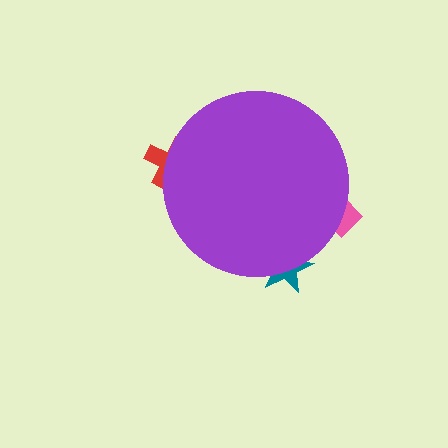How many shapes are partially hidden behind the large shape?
3 shapes are partially hidden.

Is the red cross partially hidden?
Yes, the red cross is partially hidden behind the purple circle.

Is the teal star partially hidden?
Yes, the teal star is partially hidden behind the purple circle.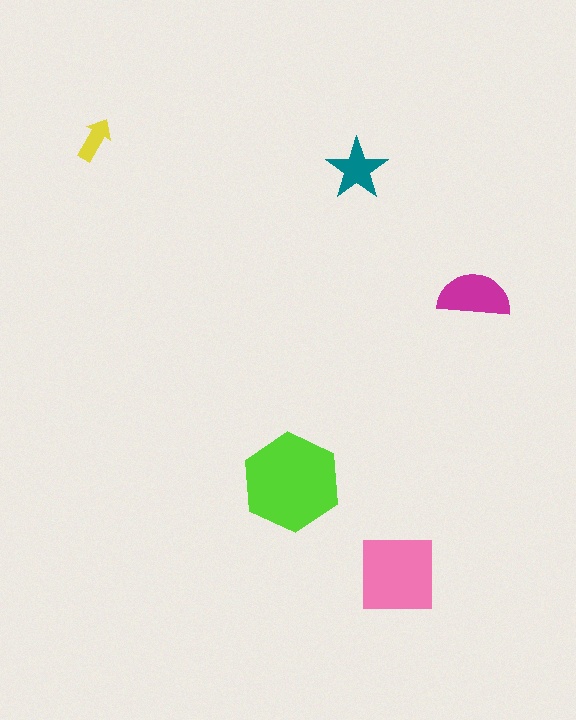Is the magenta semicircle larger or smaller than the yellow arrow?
Larger.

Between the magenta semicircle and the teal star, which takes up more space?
The magenta semicircle.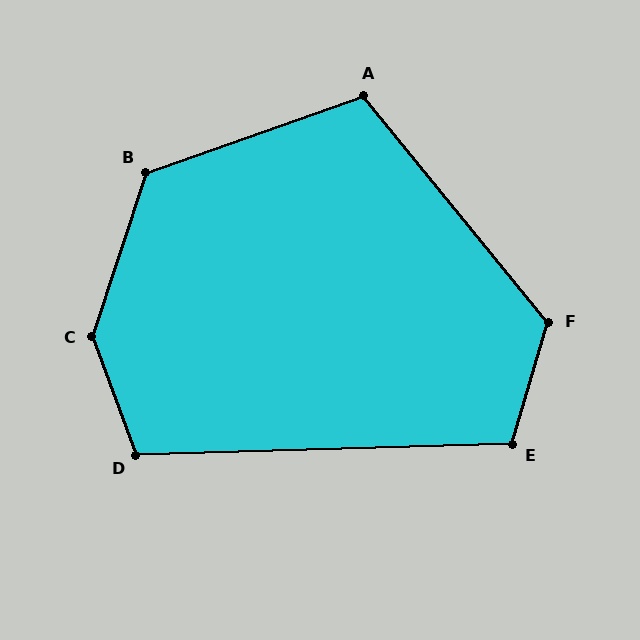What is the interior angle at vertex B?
Approximately 127 degrees (obtuse).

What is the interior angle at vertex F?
Approximately 124 degrees (obtuse).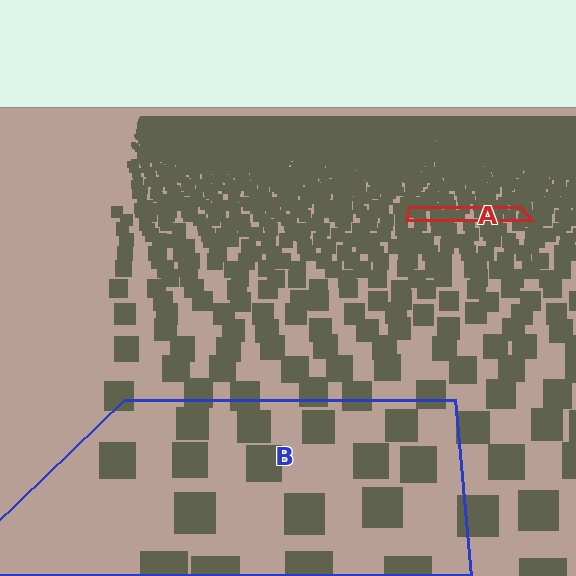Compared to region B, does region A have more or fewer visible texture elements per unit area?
Region A has more texture elements per unit area — they are packed more densely because it is farther away.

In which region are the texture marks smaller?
The texture marks are smaller in region A, because it is farther away.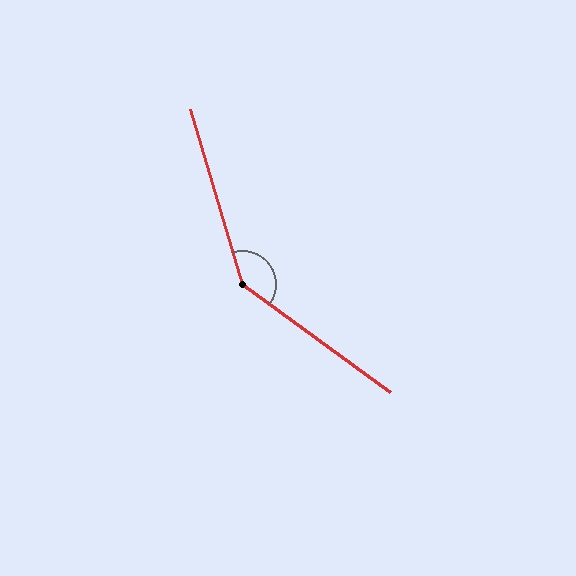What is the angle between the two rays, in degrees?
Approximately 143 degrees.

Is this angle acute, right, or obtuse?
It is obtuse.